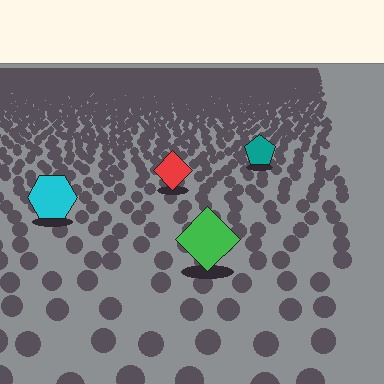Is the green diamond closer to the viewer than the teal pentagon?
Yes. The green diamond is closer — you can tell from the texture gradient: the ground texture is coarser near it.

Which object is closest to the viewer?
The green diamond is closest. The texture marks near it are larger and more spread out.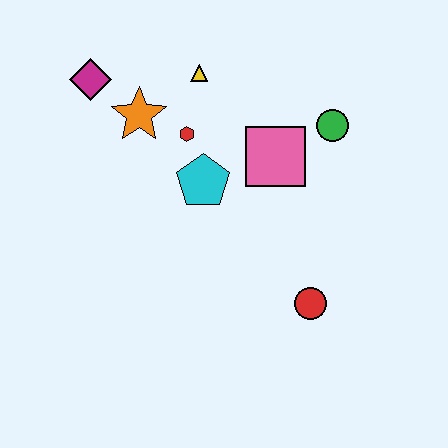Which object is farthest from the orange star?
The red circle is farthest from the orange star.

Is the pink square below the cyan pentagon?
No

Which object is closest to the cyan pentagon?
The red hexagon is closest to the cyan pentagon.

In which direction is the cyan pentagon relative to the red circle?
The cyan pentagon is above the red circle.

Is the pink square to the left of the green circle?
Yes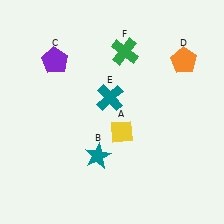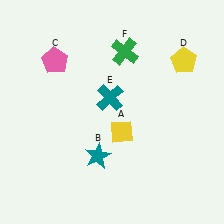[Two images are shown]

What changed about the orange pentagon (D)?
In Image 1, D is orange. In Image 2, it changed to yellow.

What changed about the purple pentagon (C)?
In Image 1, C is purple. In Image 2, it changed to pink.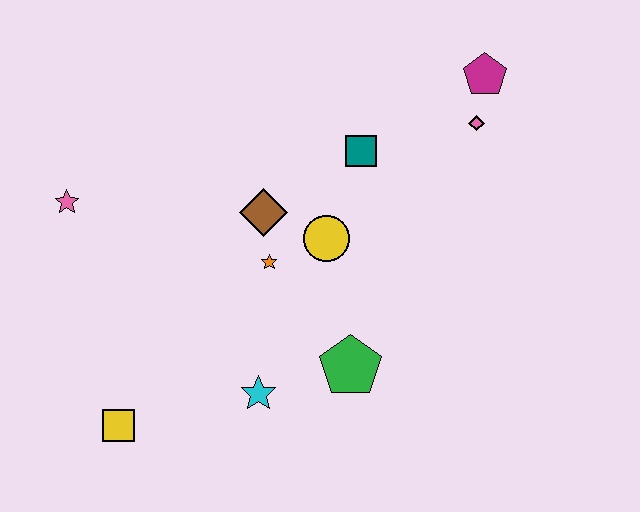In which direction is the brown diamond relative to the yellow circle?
The brown diamond is to the left of the yellow circle.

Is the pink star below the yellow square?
No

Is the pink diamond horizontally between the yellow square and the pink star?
No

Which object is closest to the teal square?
The yellow circle is closest to the teal square.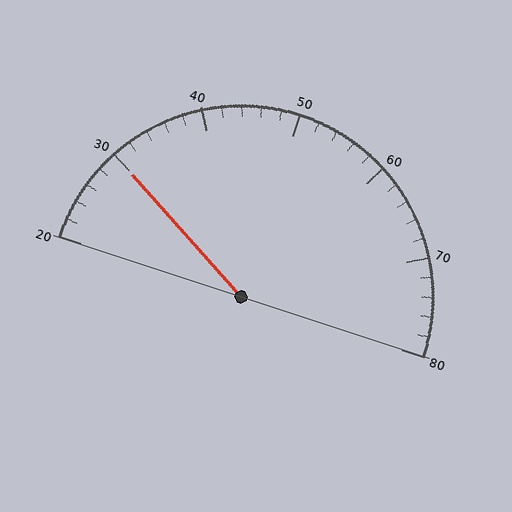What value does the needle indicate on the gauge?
The needle indicates approximately 30.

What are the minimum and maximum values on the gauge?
The gauge ranges from 20 to 80.